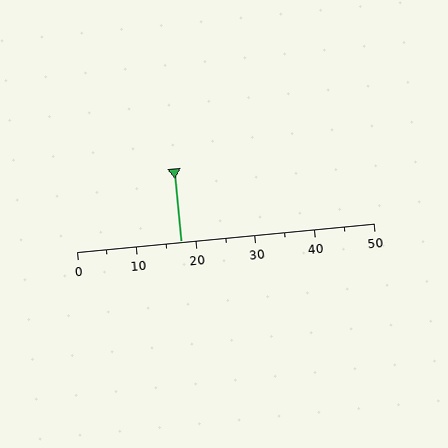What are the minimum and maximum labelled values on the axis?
The axis runs from 0 to 50.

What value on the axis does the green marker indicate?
The marker indicates approximately 17.5.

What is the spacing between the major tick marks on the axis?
The major ticks are spaced 10 apart.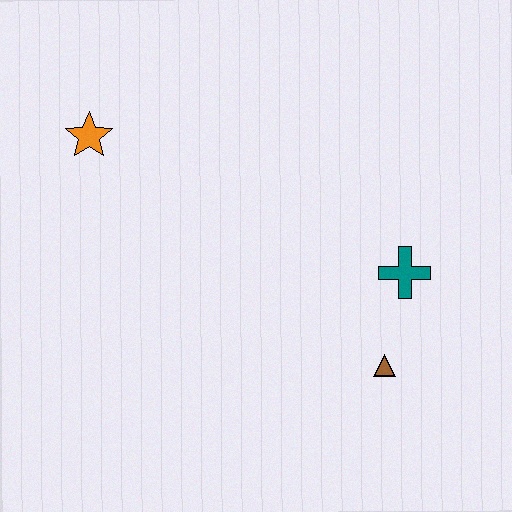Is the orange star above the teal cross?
Yes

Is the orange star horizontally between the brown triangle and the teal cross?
No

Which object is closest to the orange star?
The teal cross is closest to the orange star.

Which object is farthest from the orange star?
The brown triangle is farthest from the orange star.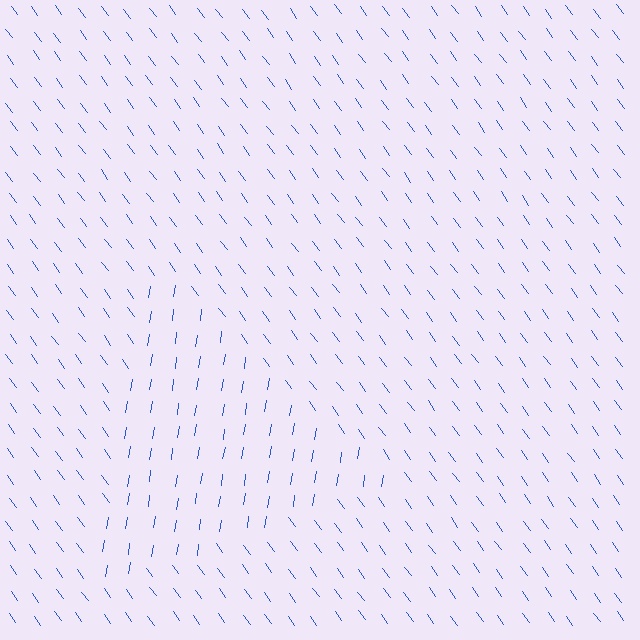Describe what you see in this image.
The image is filled with small blue line segments. A triangle region in the image has lines oriented differently from the surrounding lines, creating a visible texture boundary.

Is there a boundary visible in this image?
Yes, there is a texture boundary formed by a change in line orientation.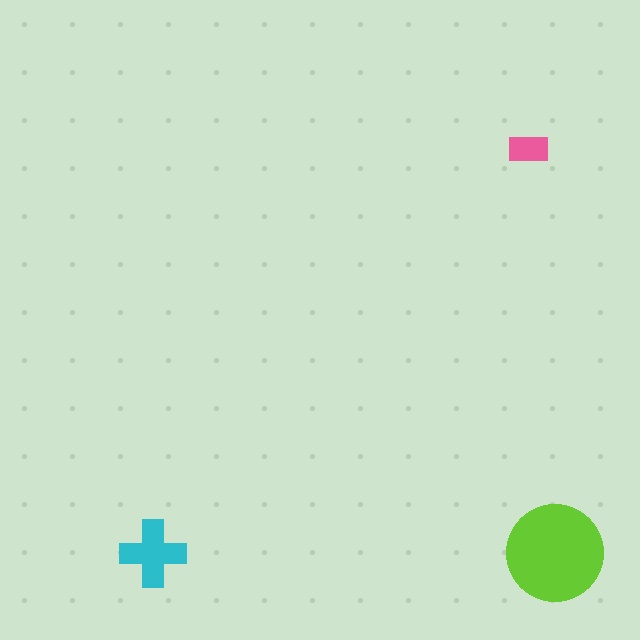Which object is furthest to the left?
The cyan cross is leftmost.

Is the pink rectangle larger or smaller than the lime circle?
Smaller.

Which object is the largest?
The lime circle.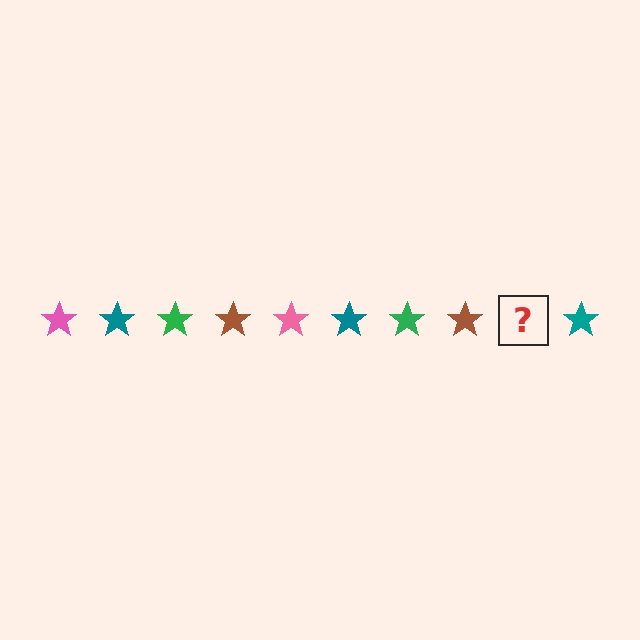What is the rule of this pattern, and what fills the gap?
The rule is that the pattern cycles through pink, teal, green, brown stars. The gap should be filled with a pink star.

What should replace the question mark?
The question mark should be replaced with a pink star.